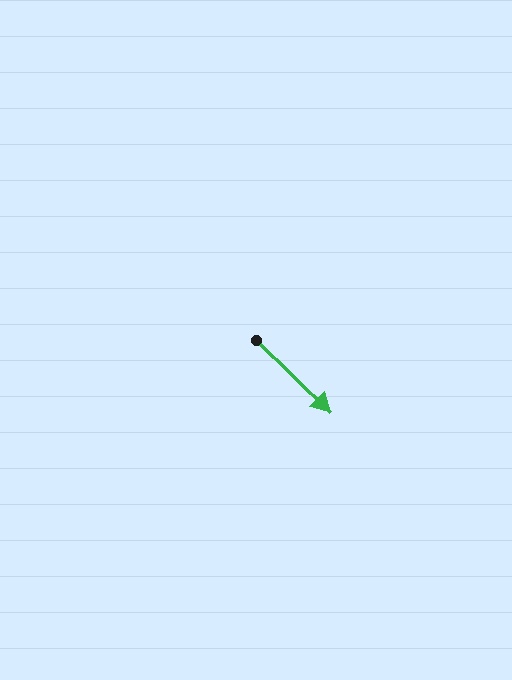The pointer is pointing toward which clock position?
Roughly 4 o'clock.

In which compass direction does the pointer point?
Southeast.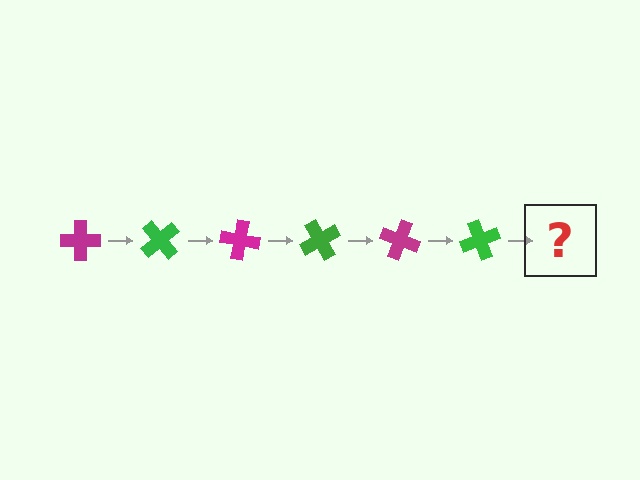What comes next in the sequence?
The next element should be a magenta cross, rotated 300 degrees from the start.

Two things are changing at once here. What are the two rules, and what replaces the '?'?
The two rules are that it rotates 50 degrees each step and the color cycles through magenta and green. The '?' should be a magenta cross, rotated 300 degrees from the start.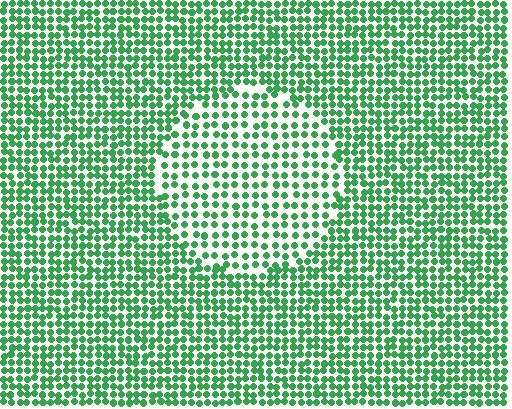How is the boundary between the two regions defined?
The boundary is defined by a change in element density (approximately 1.6x ratio). All elements are the same color, size, and shape.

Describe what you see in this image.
The image contains small green elements arranged at two different densities. A circle-shaped region is visible where the elements are less densely packed than the surrounding area.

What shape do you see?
I see a circle.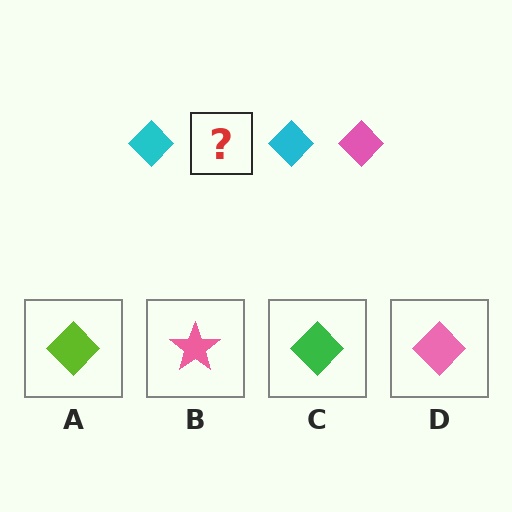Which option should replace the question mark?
Option D.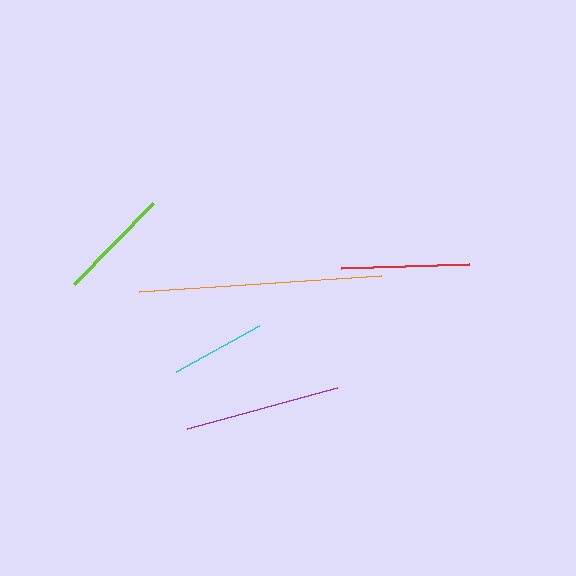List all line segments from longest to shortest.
From longest to shortest: orange, purple, red, lime, cyan.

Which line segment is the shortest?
The cyan line is the shortest at approximately 96 pixels.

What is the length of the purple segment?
The purple segment is approximately 155 pixels long.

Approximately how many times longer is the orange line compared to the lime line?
The orange line is approximately 2.2 times the length of the lime line.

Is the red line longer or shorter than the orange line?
The orange line is longer than the red line.